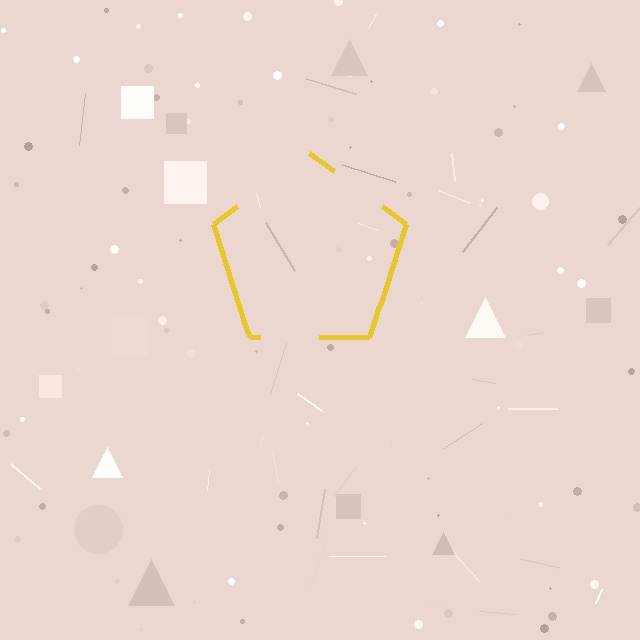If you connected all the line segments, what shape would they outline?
They would outline a pentagon.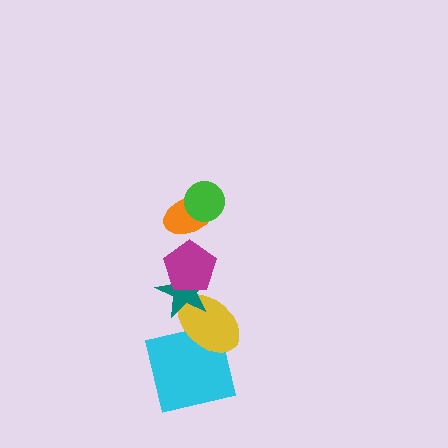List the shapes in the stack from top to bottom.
From top to bottom: the green circle, the orange ellipse, the magenta pentagon, the teal star, the yellow ellipse, the cyan square.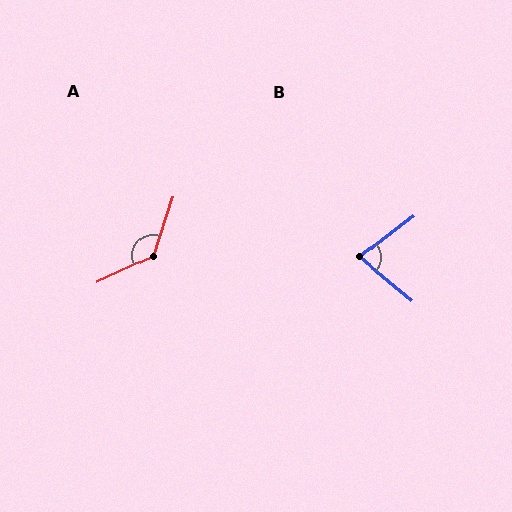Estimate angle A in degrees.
Approximately 133 degrees.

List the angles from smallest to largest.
B (77°), A (133°).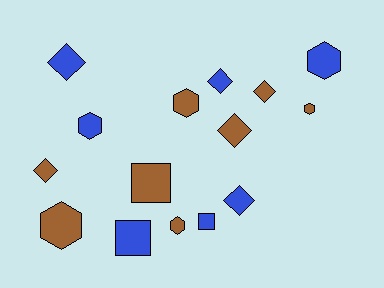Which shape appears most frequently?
Hexagon, with 6 objects.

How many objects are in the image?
There are 15 objects.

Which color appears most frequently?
Brown, with 8 objects.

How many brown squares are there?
There is 1 brown square.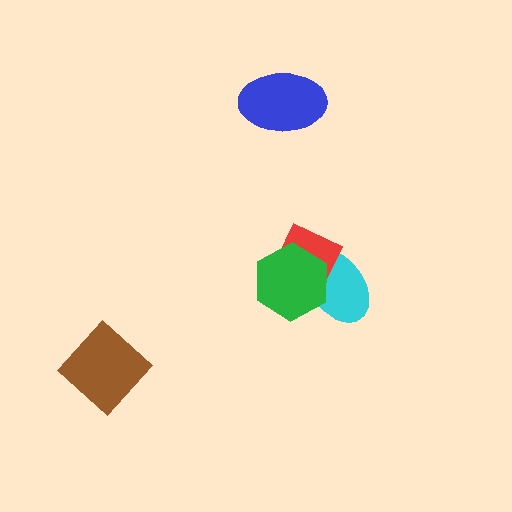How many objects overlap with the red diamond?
2 objects overlap with the red diamond.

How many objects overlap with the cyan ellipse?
2 objects overlap with the cyan ellipse.